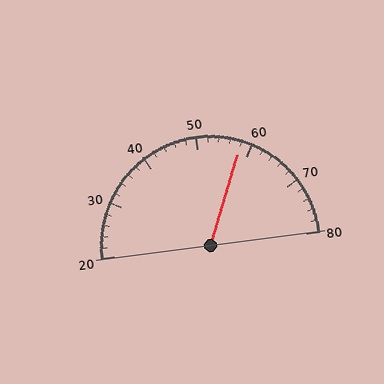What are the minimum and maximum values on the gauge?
The gauge ranges from 20 to 80.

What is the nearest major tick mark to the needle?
The nearest major tick mark is 60.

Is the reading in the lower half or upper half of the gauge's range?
The reading is in the upper half of the range (20 to 80).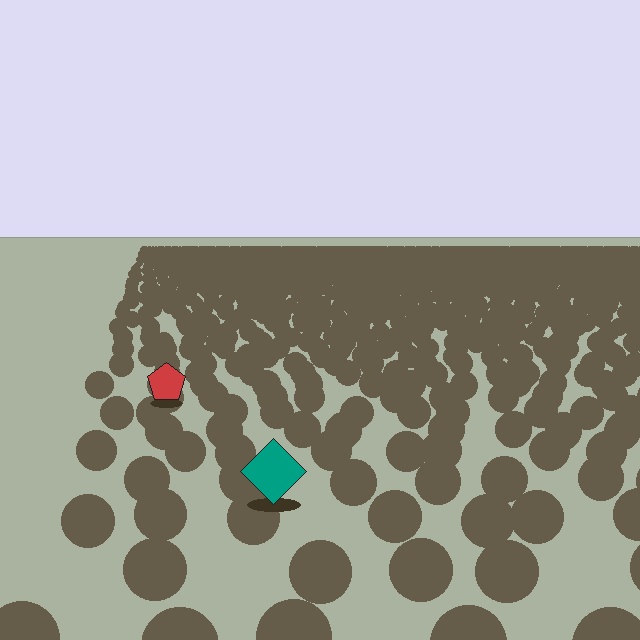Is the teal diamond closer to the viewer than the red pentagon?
Yes. The teal diamond is closer — you can tell from the texture gradient: the ground texture is coarser near it.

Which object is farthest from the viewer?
The red pentagon is farthest from the viewer. It appears smaller and the ground texture around it is denser.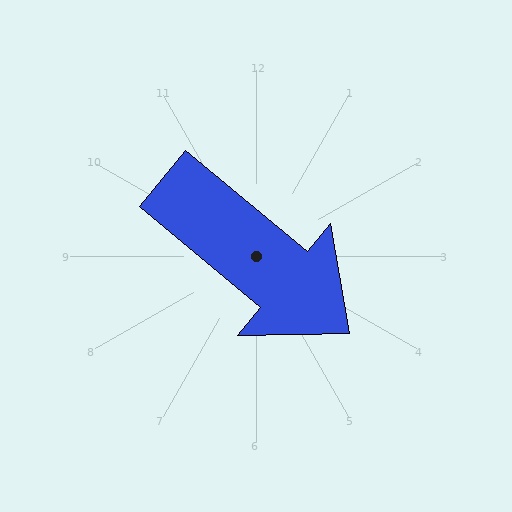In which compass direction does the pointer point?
Southeast.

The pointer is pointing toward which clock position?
Roughly 4 o'clock.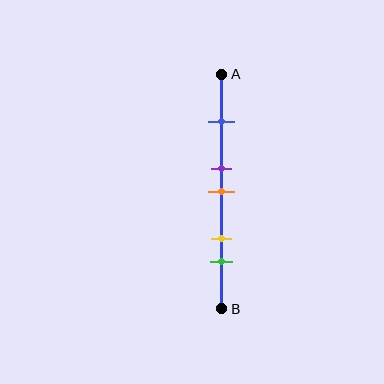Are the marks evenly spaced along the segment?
No, the marks are not evenly spaced.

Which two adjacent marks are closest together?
The purple and orange marks are the closest adjacent pair.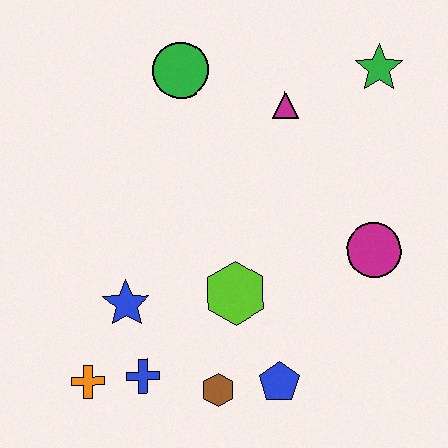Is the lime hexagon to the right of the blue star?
Yes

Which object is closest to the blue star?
The blue cross is closest to the blue star.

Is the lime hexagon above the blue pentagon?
Yes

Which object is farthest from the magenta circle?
The orange cross is farthest from the magenta circle.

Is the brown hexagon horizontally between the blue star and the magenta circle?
Yes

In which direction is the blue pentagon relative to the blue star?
The blue pentagon is to the right of the blue star.